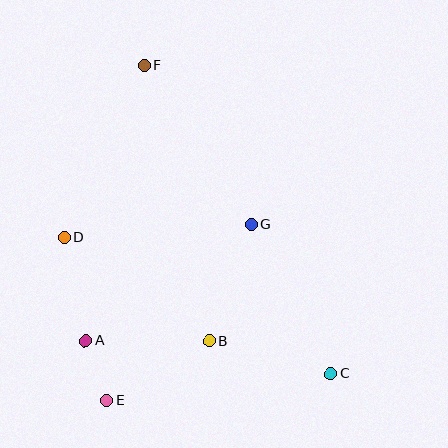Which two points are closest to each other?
Points A and E are closest to each other.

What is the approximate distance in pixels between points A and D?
The distance between A and D is approximately 106 pixels.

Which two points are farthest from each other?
Points C and F are farthest from each other.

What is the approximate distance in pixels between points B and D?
The distance between B and D is approximately 178 pixels.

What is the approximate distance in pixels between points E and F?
The distance between E and F is approximately 337 pixels.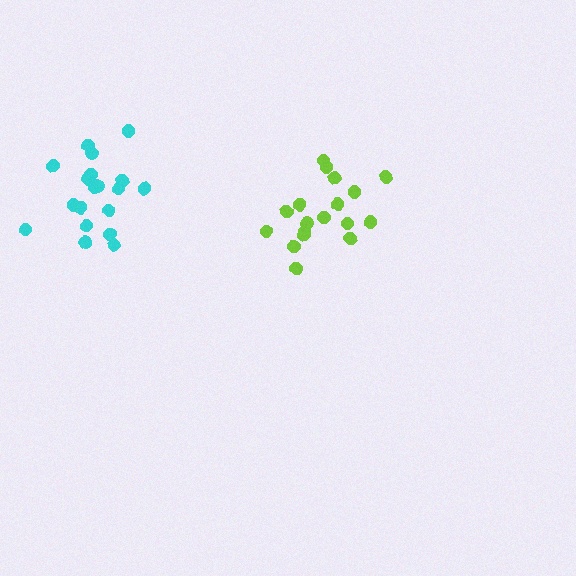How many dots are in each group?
Group 1: 19 dots, Group 2: 18 dots (37 total).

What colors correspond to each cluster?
The clusters are colored: cyan, lime.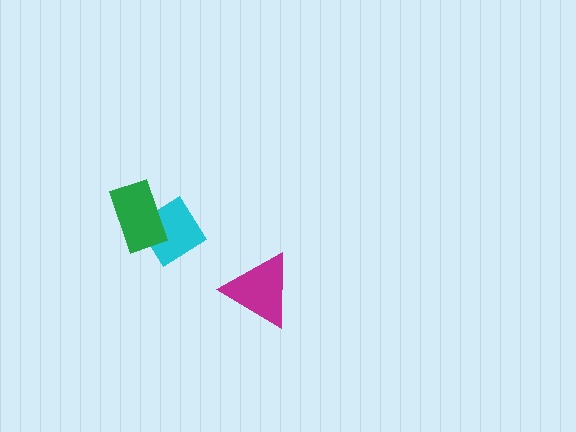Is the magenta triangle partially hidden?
No, no other shape covers it.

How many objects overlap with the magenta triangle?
0 objects overlap with the magenta triangle.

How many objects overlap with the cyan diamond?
1 object overlaps with the cyan diamond.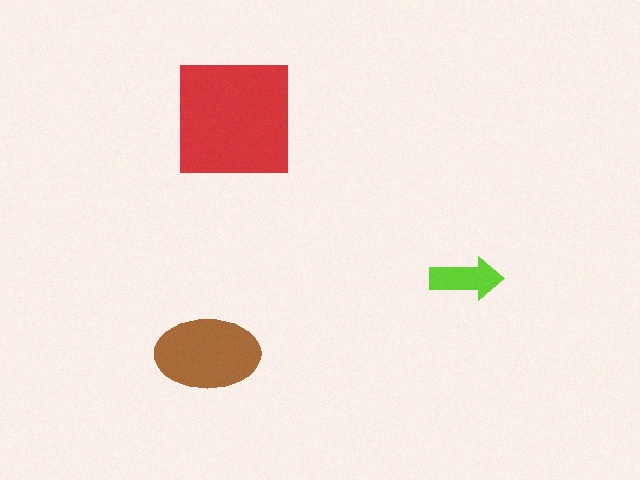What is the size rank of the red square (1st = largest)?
1st.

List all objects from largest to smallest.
The red square, the brown ellipse, the lime arrow.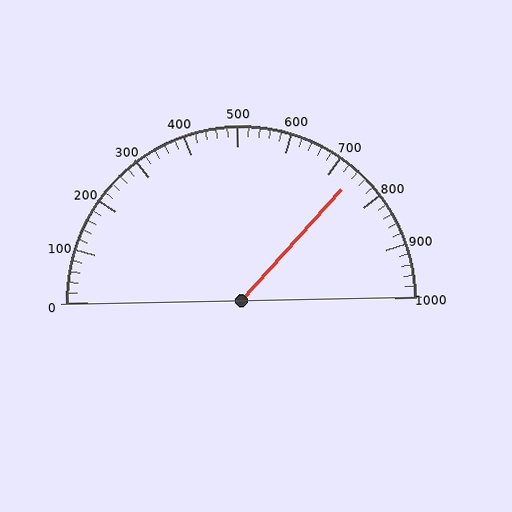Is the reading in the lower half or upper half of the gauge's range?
The reading is in the upper half of the range (0 to 1000).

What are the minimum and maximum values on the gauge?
The gauge ranges from 0 to 1000.